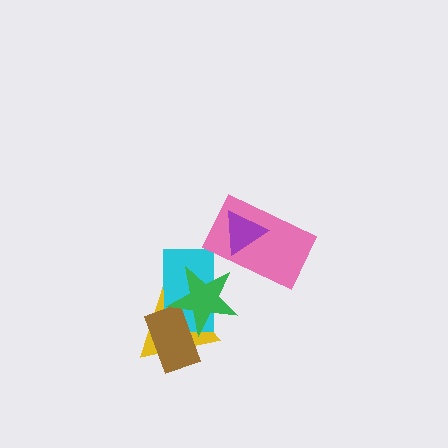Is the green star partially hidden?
No, no other shape covers it.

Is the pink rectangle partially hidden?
Yes, it is partially covered by another shape.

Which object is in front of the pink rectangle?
The purple triangle is in front of the pink rectangle.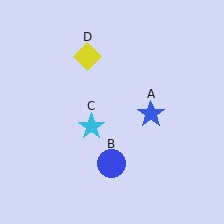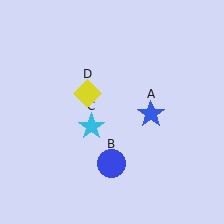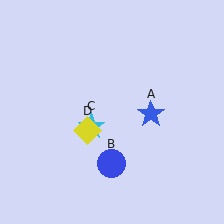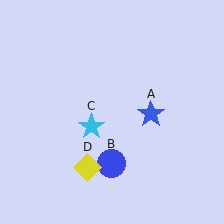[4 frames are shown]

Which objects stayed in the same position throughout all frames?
Blue star (object A) and blue circle (object B) and cyan star (object C) remained stationary.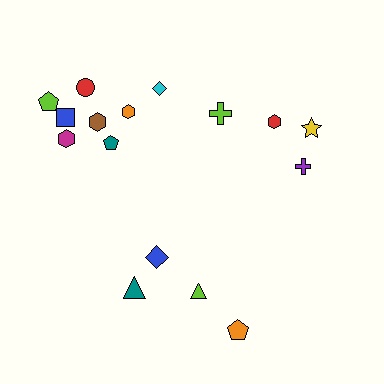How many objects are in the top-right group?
There are 5 objects.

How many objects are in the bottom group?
There are 4 objects.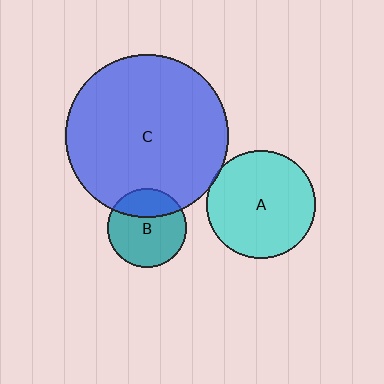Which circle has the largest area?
Circle C (blue).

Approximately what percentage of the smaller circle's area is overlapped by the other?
Approximately 30%.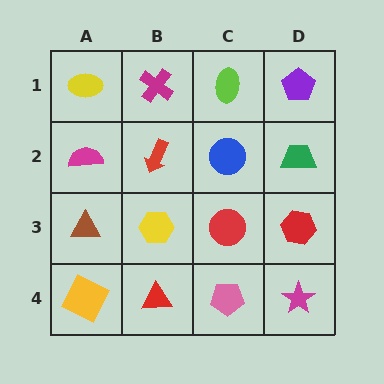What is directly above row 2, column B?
A magenta cross.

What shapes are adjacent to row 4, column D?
A red hexagon (row 3, column D), a pink pentagon (row 4, column C).